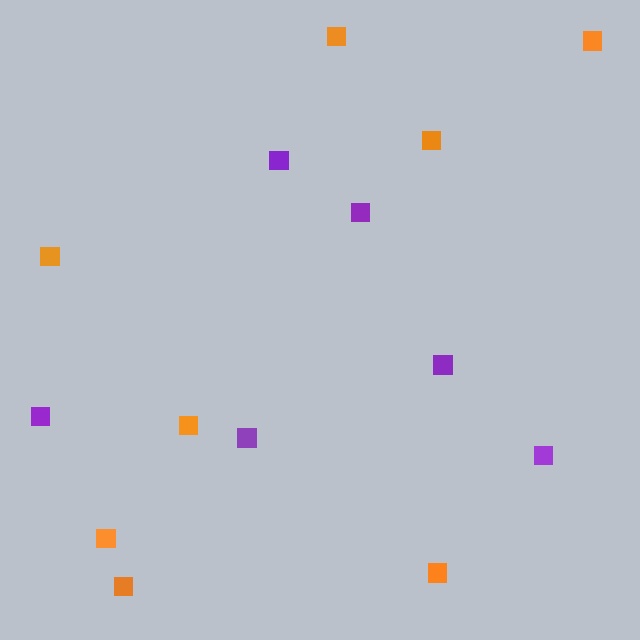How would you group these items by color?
There are 2 groups: one group of purple squares (6) and one group of orange squares (8).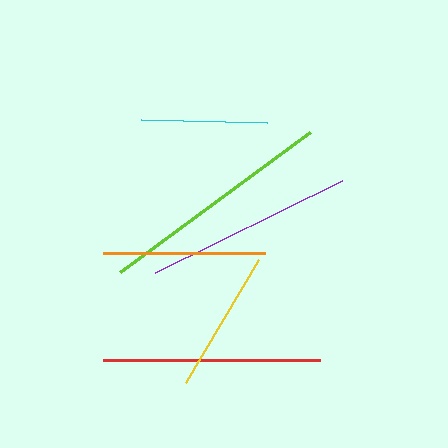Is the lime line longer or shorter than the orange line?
The lime line is longer than the orange line.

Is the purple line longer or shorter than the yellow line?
The purple line is longer than the yellow line.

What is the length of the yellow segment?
The yellow segment is approximately 143 pixels long.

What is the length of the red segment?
The red segment is approximately 216 pixels long.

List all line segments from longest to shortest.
From longest to shortest: lime, red, purple, orange, yellow, cyan.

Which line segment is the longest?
The lime line is the longest at approximately 237 pixels.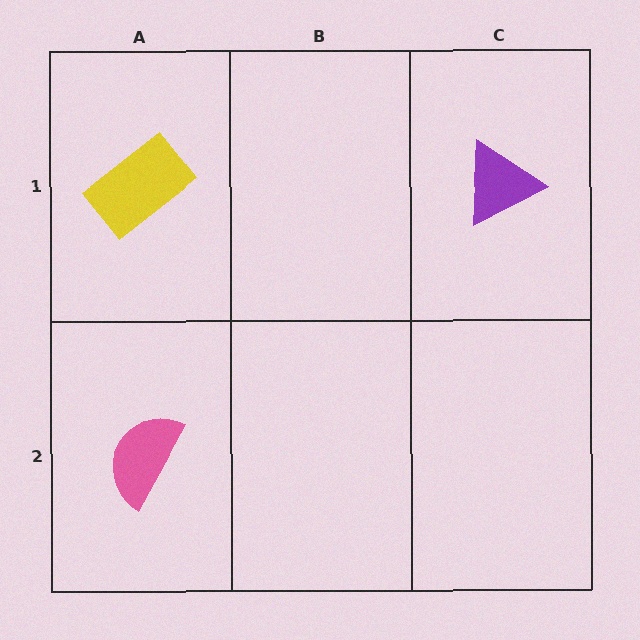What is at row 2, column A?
A pink semicircle.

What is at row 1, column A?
A yellow rectangle.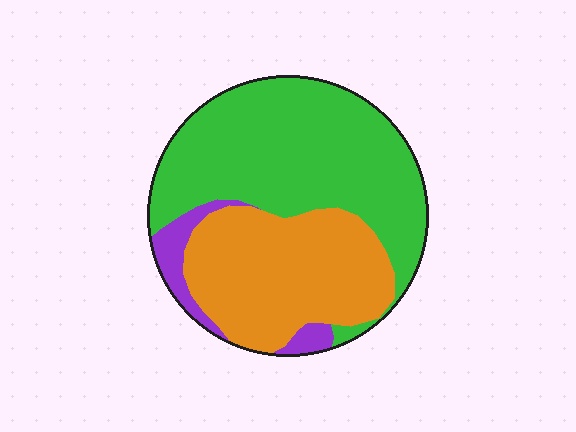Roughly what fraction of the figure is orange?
Orange takes up about three eighths (3/8) of the figure.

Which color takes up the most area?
Green, at roughly 55%.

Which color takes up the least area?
Purple, at roughly 10%.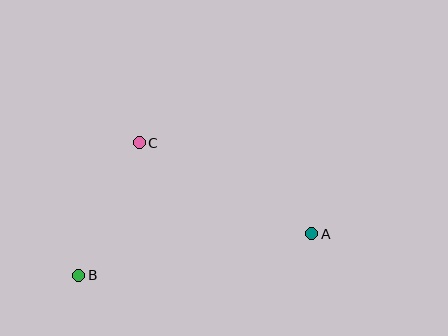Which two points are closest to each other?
Points B and C are closest to each other.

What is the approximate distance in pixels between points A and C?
The distance between A and C is approximately 195 pixels.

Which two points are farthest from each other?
Points A and B are farthest from each other.